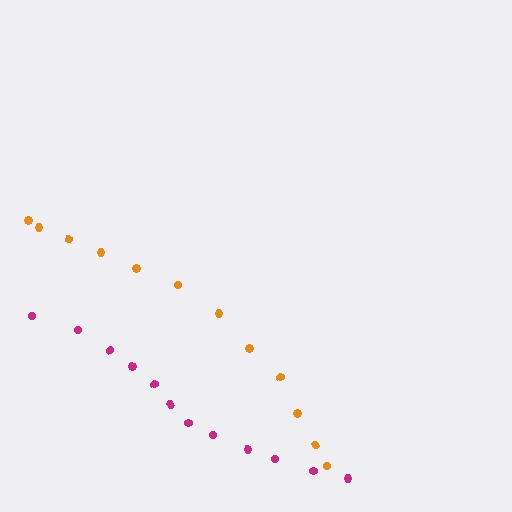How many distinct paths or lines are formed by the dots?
There are 2 distinct paths.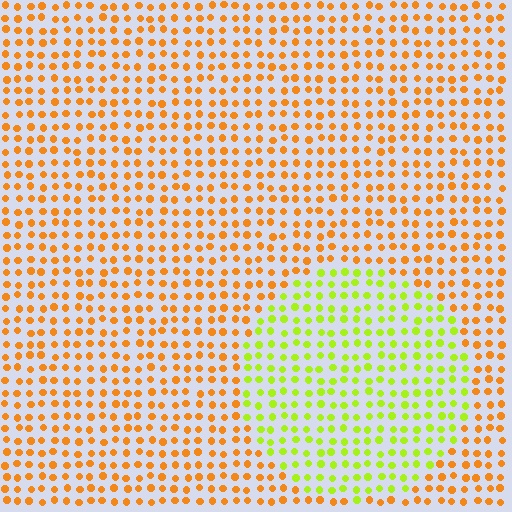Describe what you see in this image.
The image is filled with small orange elements in a uniform arrangement. A circle-shaped region is visible where the elements are tinted to a slightly different hue, forming a subtle color boundary.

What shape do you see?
I see a circle.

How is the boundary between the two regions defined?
The boundary is defined purely by a slight shift in hue (about 51 degrees). Spacing, size, and orientation are identical on both sides.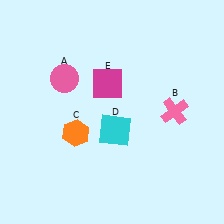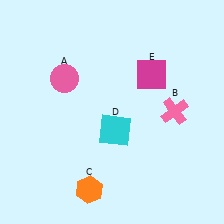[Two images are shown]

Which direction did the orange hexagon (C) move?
The orange hexagon (C) moved down.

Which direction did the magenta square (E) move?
The magenta square (E) moved right.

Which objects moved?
The objects that moved are: the orange hexagon (C), the magenta square (E).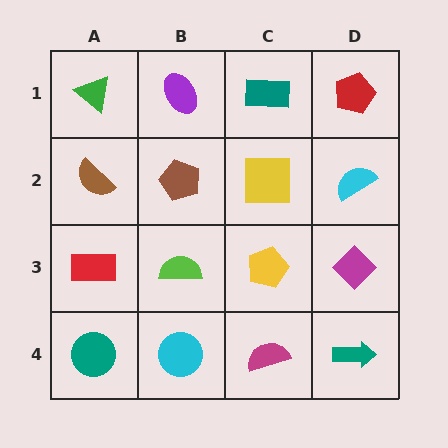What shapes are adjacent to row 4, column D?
A magenta diamond (row 3, column D), a magenta semicircle (row 4, column C).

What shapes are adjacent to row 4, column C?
A yellow pentagon (row 3, column C), a cyan circle (row 4, column B), a teal arrow (row 4, column D).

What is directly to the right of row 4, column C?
A teal arrow.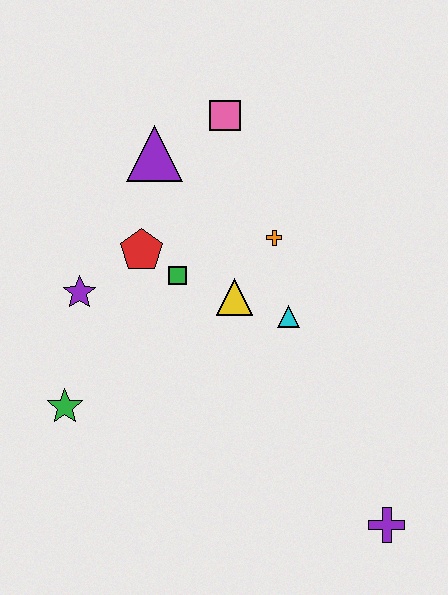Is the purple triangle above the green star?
Yes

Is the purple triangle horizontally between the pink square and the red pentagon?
Yes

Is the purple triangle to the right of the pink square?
No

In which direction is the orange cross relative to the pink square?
The orange cross is below the pink square.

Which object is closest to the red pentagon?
The green square is closest to the red pentagon.